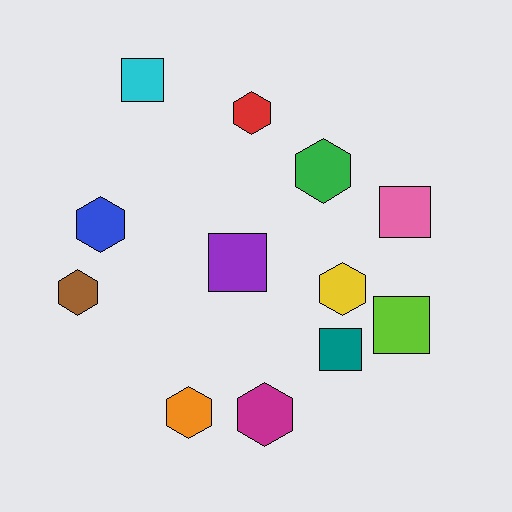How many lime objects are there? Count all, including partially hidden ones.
There is 1 lime object.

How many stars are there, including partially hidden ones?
There are no stars.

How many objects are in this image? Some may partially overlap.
There are 12 objects.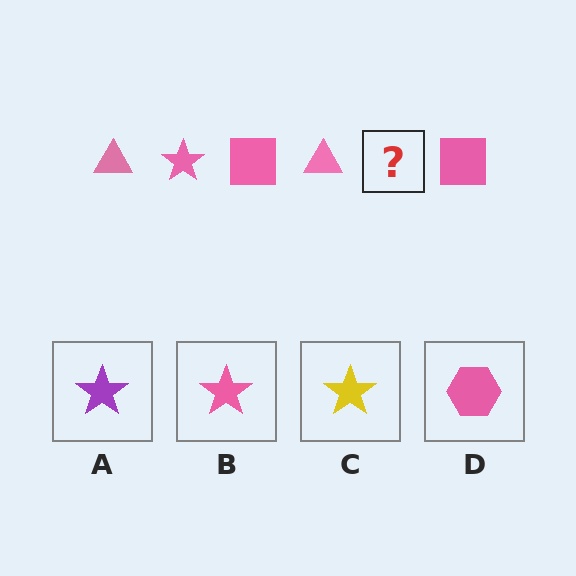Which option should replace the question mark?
Option B.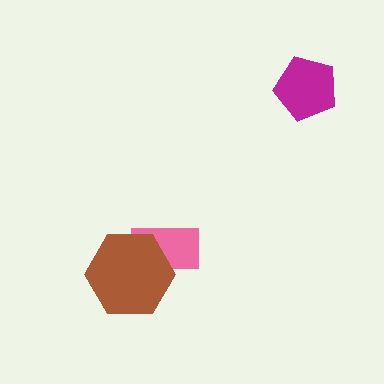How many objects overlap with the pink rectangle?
1 object overlaps with the pink rectangle.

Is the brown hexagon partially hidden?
No, no other shape covers it.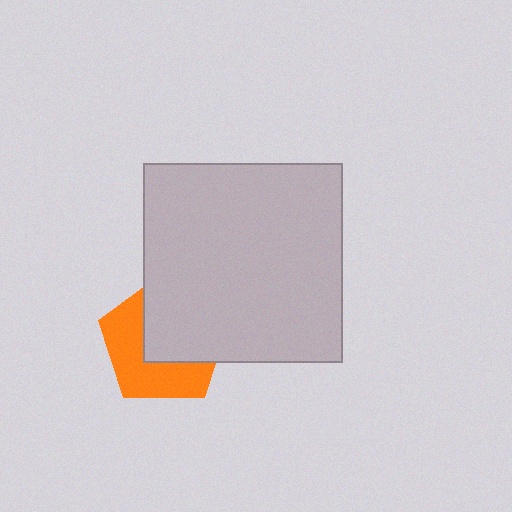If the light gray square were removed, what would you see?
You would see the complete orange pentagon.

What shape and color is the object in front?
The object in front is a light gray square.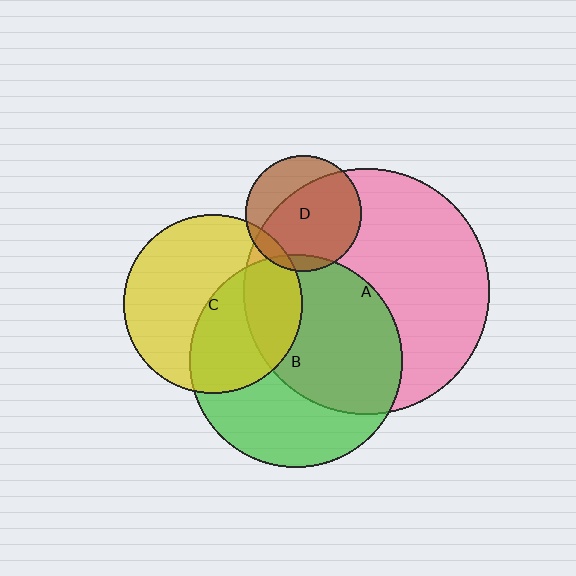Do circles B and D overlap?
Yes.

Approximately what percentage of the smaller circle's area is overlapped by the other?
Approximately 5%.